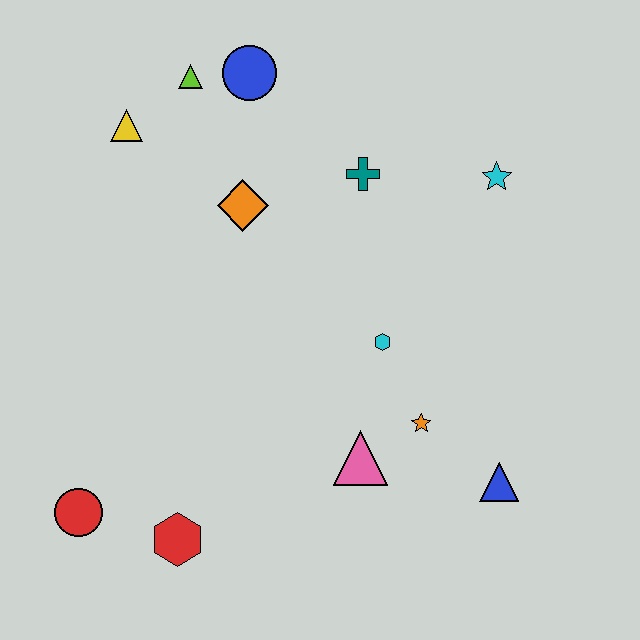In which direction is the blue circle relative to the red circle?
The blue circle is above the red circle.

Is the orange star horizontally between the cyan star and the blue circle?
Yes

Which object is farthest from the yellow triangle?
The blue triangle is farthest from the yellow triangle.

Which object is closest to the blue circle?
The lime triangle is closest to the blue circle.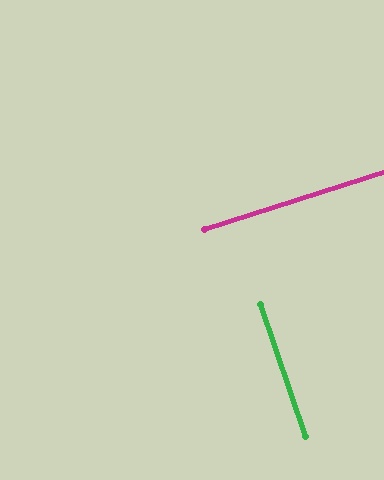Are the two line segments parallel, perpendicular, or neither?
Perpendicular — they meet at approximately 89°.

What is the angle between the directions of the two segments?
Approximately 89 degrees.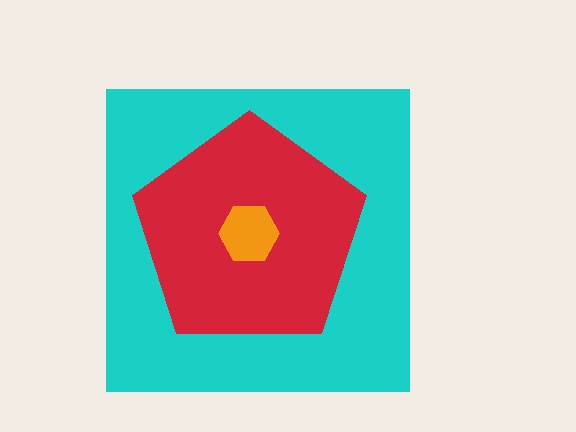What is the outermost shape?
The cyan square.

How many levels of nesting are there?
3.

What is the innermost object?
The orange hexagon.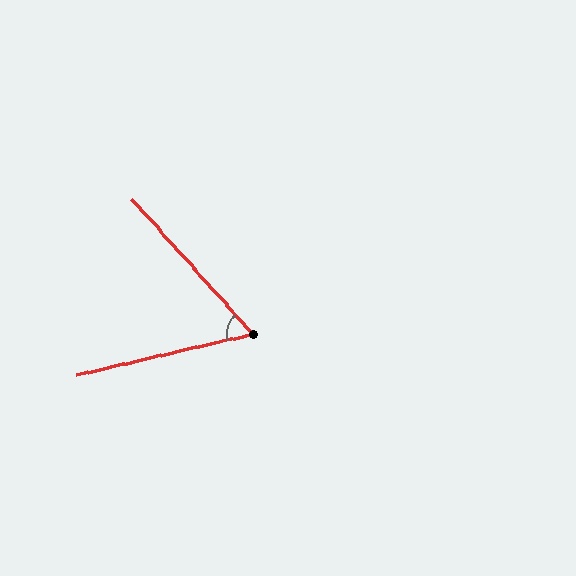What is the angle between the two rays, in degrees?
Approximately 61 degrees.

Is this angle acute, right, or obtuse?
It is acute.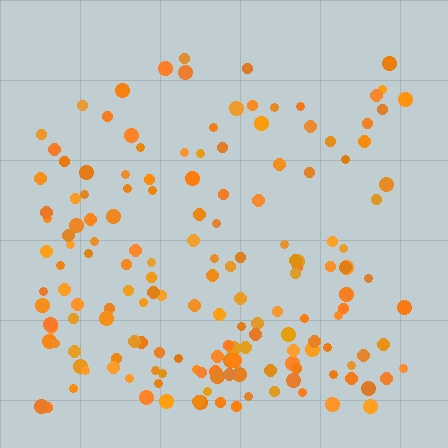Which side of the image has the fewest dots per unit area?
The top.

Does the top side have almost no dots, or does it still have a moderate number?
Still a moderate number, just noticeably fewer than the bottom.